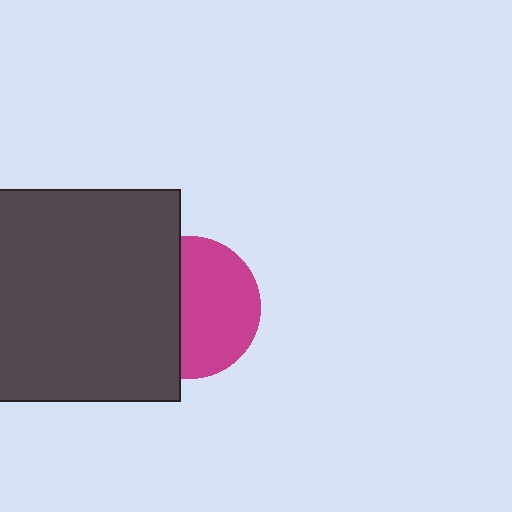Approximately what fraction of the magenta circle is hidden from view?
Roughly 43% of the magenta circle is hidden behind the dark gray rectangle.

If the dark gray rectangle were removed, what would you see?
You would see the complete magenta circle.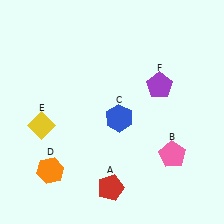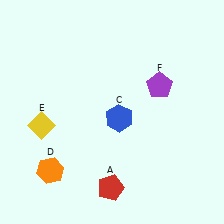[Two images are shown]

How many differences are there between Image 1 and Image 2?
There is 1 difference between the two images.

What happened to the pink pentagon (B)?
The pink pentagon (B) was removed in Image 2. It was in the bottom-right area of Image 1.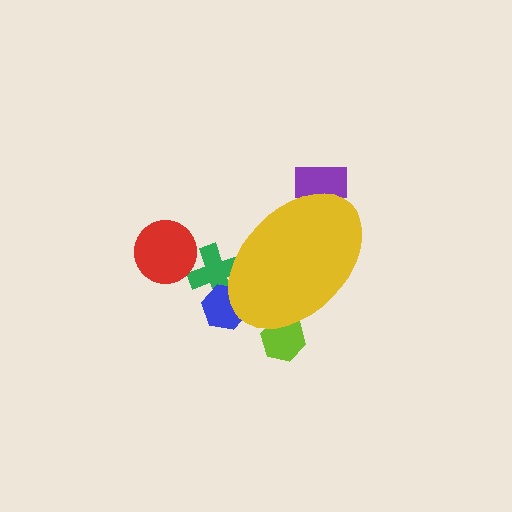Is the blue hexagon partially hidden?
Yes, the blue hexagon is partially hidden behind the yellow ellipse.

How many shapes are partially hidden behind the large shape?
4 shapes are partially hidden.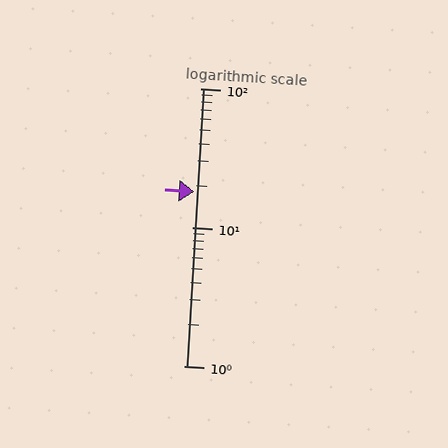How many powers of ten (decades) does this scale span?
The scale spans 2 decades, from 1 to 100.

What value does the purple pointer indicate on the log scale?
The pointer indicates approximately 18.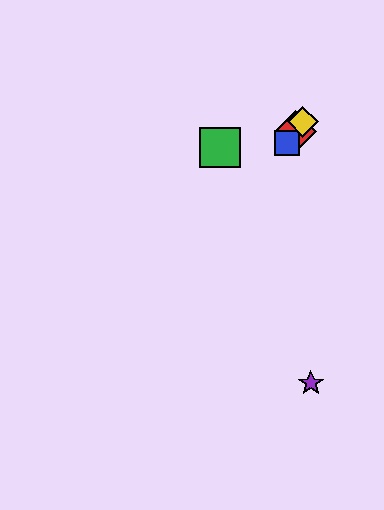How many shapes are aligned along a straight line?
3 shapes (the red diamond, the blue square, the yellow diamond) are aligned along a straight line.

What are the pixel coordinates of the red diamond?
The red diamond is at (295, 131).